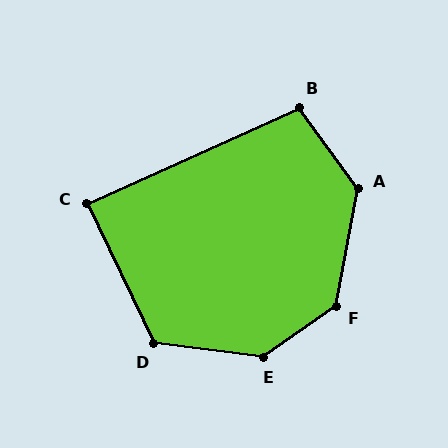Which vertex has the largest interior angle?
E, at approximately 138 degrees.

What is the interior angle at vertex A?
Approximately 133 degrees (obtuse).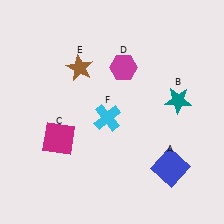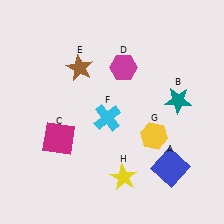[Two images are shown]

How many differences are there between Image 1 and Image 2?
There are 2 differences between the two images.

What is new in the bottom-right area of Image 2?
A yellow star (H) was added in the bottom-right area of Image 2.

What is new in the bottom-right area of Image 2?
A yellow hexagon (G) was added in the bottom-right area of Image 2.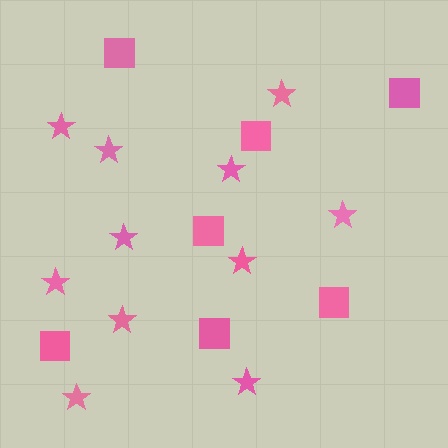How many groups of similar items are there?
There are 2 groups: one group of stars (11) and one group of squares (7).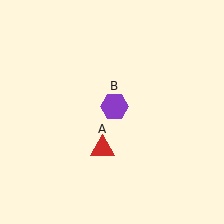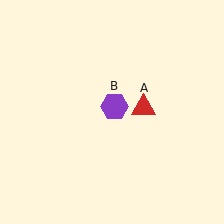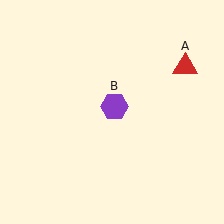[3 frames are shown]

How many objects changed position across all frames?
1 object changed position: red triangle (object A).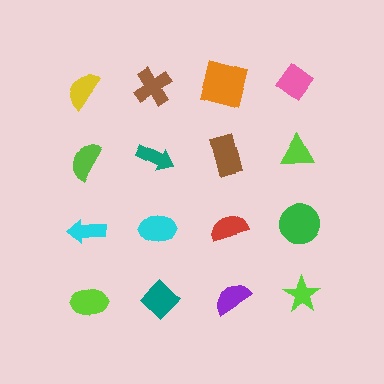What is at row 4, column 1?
A lime ellipse.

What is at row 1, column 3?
An orange square.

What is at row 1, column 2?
A brown cross.